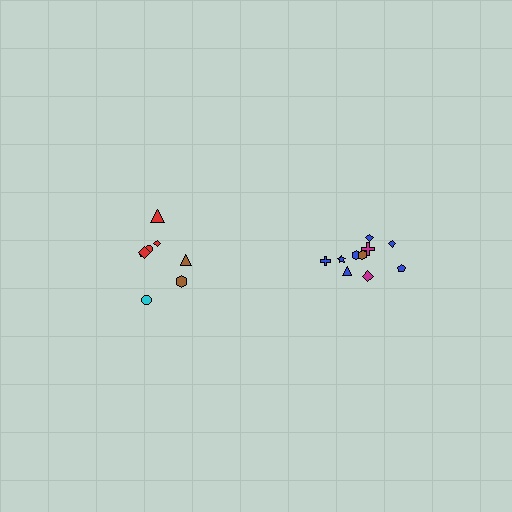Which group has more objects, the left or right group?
The right group.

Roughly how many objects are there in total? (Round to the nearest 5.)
Roughly 20 objects in total.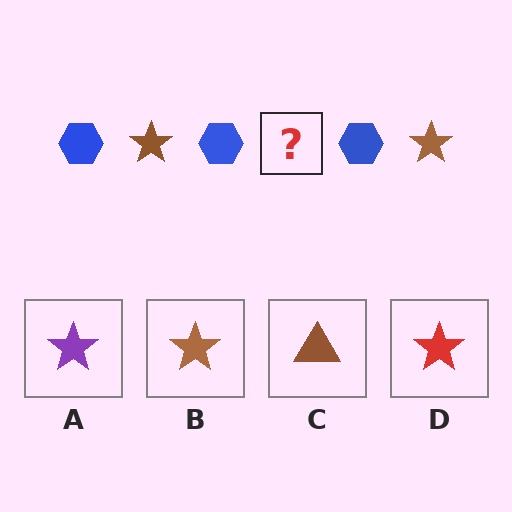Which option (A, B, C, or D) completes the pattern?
B.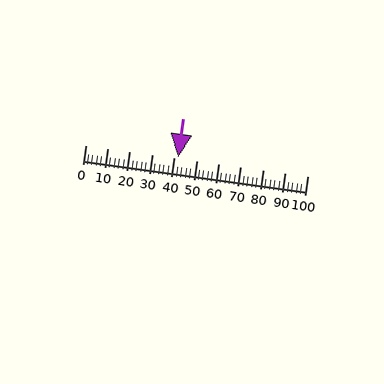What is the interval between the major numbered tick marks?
The major tick marks are spaced 10 units apart.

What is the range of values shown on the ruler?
The ruler shows values from 0 to 100.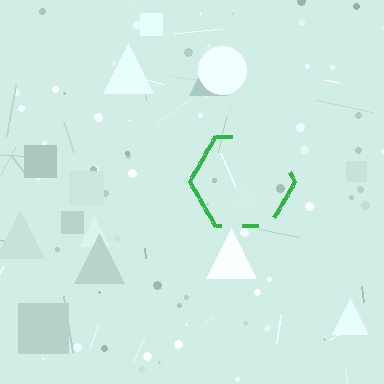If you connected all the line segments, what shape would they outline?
They would outline a hexagon.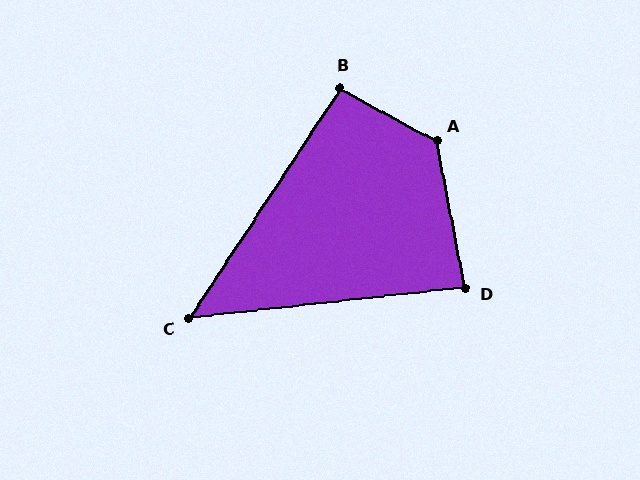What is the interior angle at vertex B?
Approximately 95 degrees (approximately right).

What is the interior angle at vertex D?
Approximately 85 degrees (approximately right).